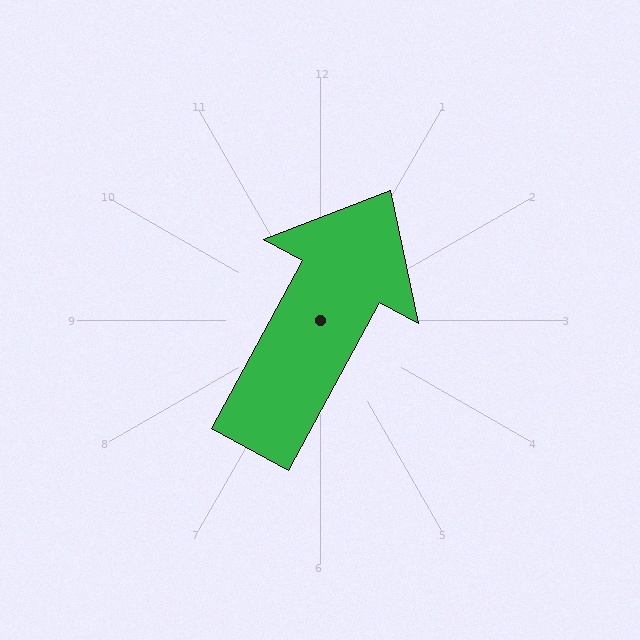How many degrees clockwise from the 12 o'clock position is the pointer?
Approximately 28 degrees.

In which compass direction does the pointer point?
Northeast.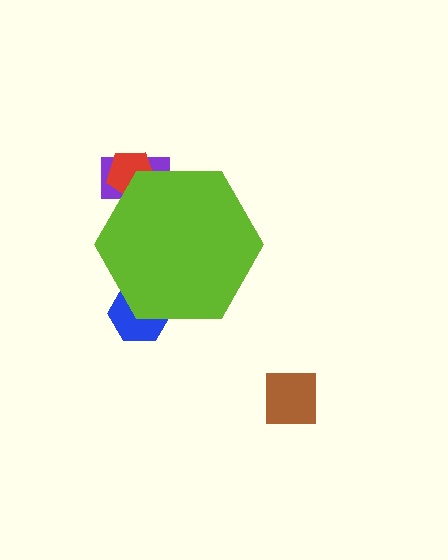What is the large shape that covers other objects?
A lime hexagon.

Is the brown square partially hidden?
No, the brown square is fully visible.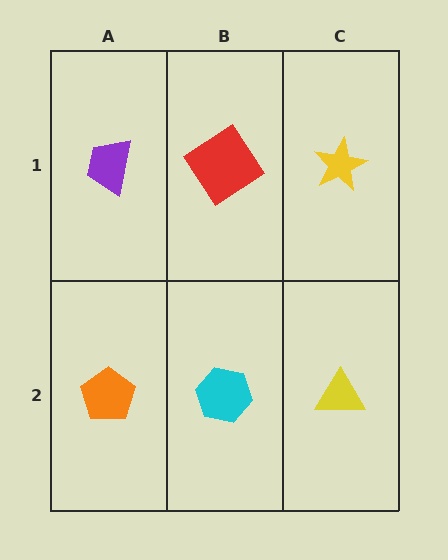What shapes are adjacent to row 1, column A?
An orange pentagon (row 2, column A), a red diamond (row 1, column B).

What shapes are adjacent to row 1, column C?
A yellow triangle (row 2, column C), a red diamond (row 1, column B).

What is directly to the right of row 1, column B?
A yellow star.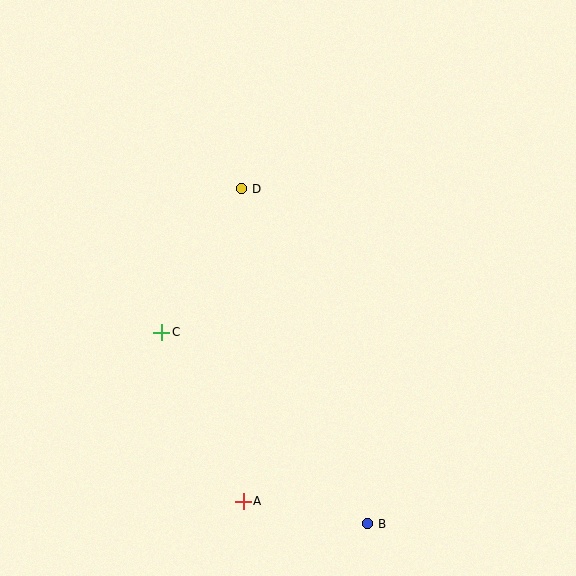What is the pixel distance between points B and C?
The distance between B and C is 281 pixels.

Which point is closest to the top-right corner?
Point D is closest to the top-right corner.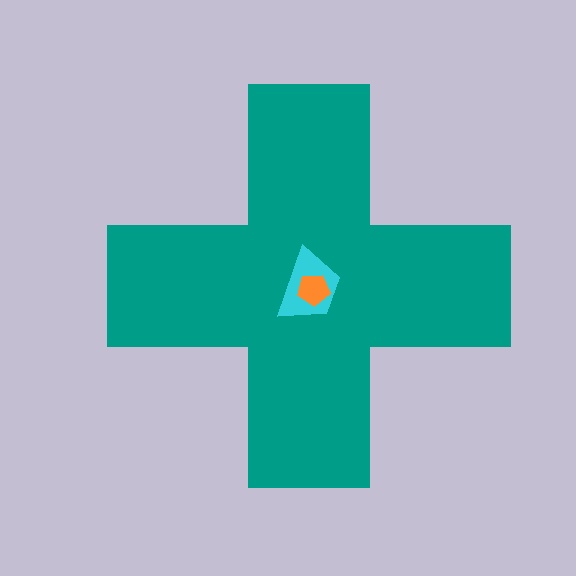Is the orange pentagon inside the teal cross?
Yes.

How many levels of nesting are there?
3.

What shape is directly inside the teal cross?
The cyan trapezoid.